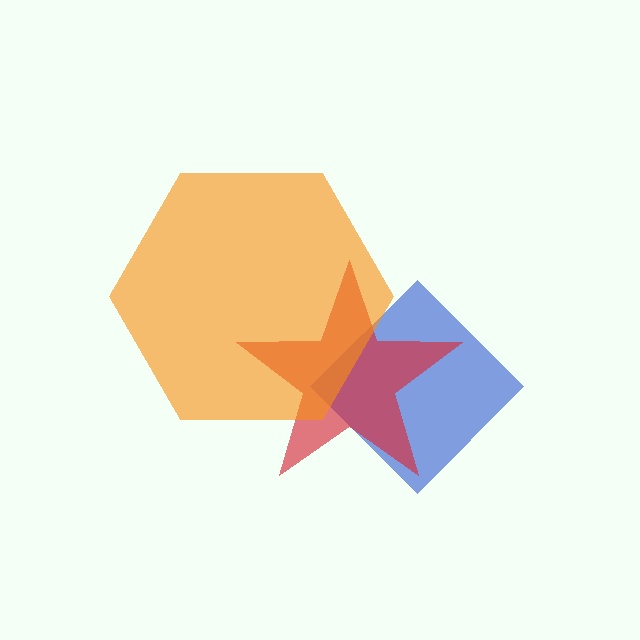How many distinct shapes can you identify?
There are 3 distinct shapes: a blue diamond, a red star, an orange hexagon.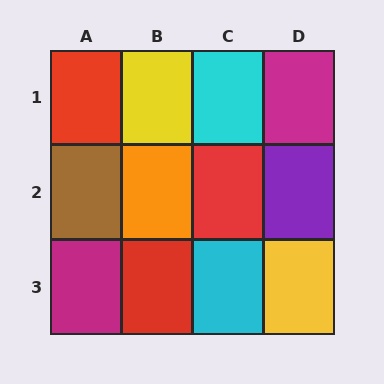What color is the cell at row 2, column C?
Red.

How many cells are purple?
1 cell is purple.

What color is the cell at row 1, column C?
Cyan.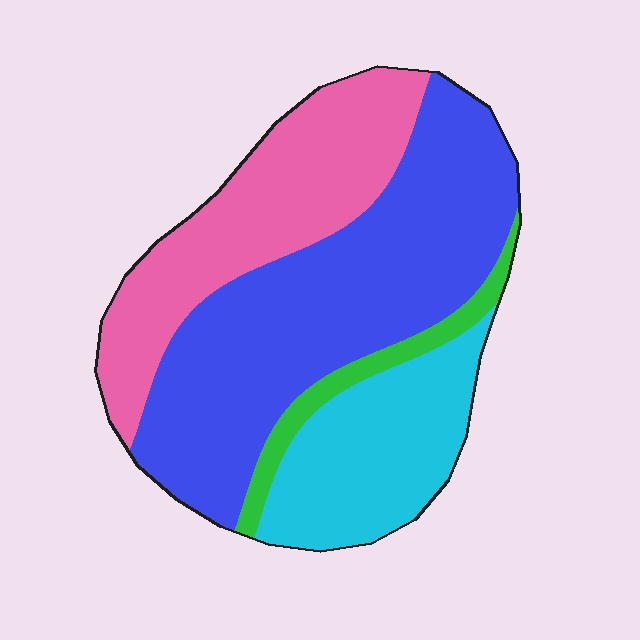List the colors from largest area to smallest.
From largest to smallest: blue, pink, cyan, green.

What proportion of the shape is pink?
Pink takes up between a sixth and a third of the shape.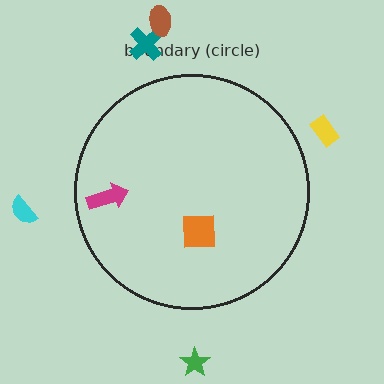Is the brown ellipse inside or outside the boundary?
Outside.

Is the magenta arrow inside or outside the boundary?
Inside.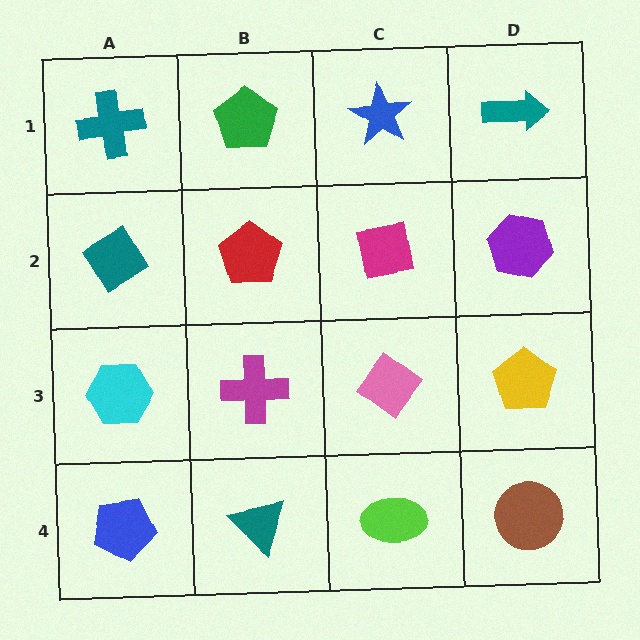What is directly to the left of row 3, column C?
A magenta cross.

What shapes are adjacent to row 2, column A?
A teal cross (row 1, column A), a cyan hexagon (row 3, column A), a red pentagon (row 2, column B).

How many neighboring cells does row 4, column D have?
2.